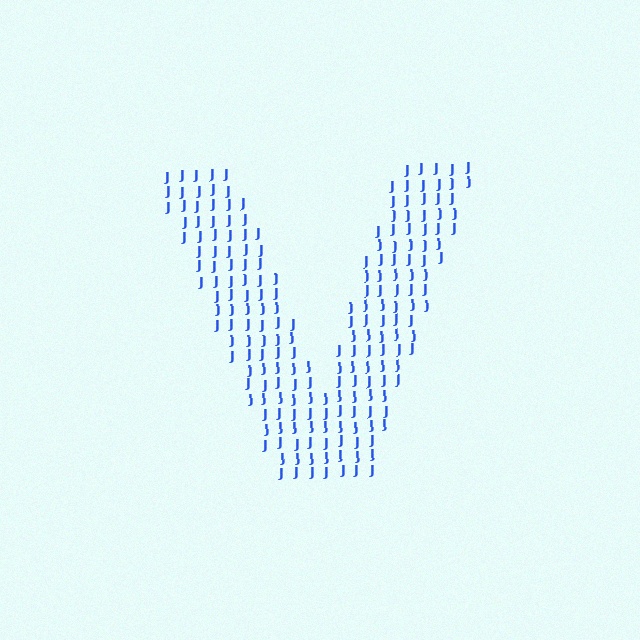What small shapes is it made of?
It is made of small letter J's.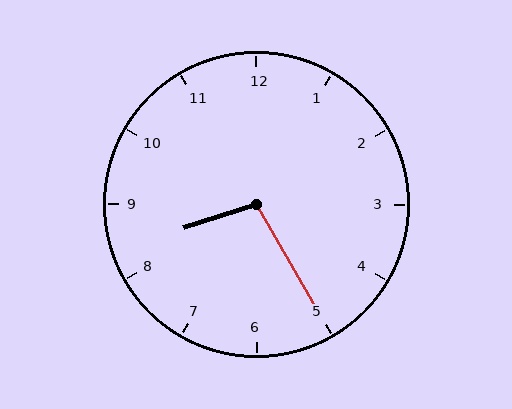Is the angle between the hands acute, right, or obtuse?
It is obtuse.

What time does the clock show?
8:25.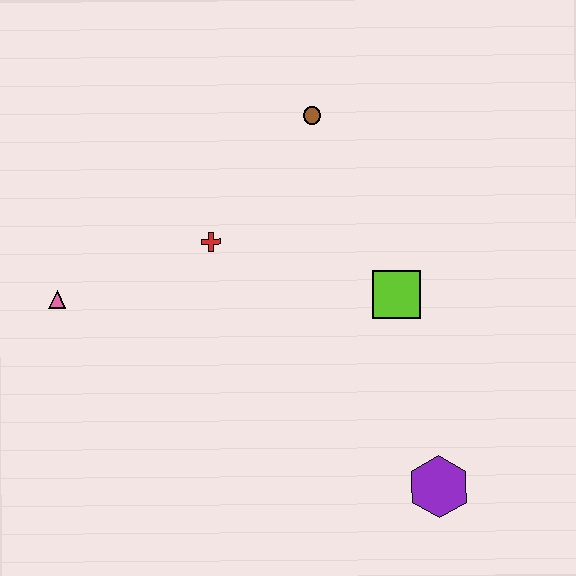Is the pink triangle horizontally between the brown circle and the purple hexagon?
No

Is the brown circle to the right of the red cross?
Yes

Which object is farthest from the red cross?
The purple hexagon is farthest from the red cross.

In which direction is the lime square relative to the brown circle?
The lime square is below the brown circle.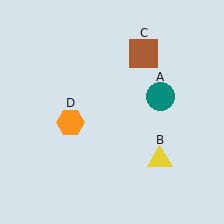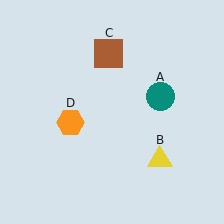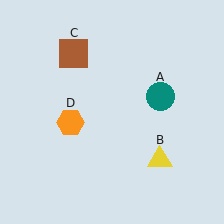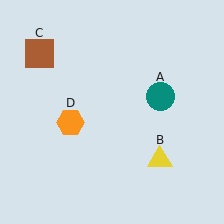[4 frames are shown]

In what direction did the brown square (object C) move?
The brown square (object C) moved left.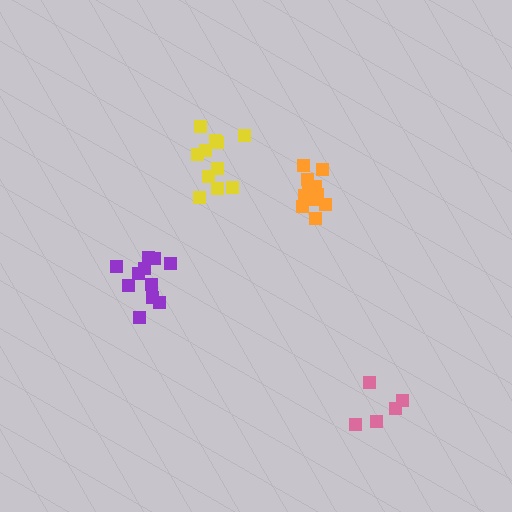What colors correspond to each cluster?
The clusters are colored: yellow, orange, pink, purple.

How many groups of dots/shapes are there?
There are 4 groups.